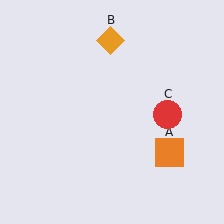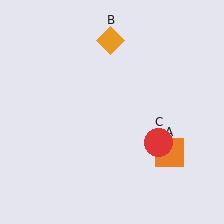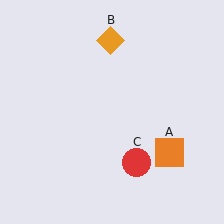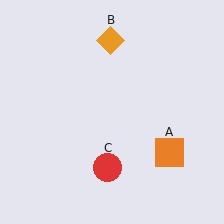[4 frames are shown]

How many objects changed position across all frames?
1 object changed position: red circle (object C).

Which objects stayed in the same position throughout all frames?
Orange square (object A) and orange diamond (object B) remained stationary.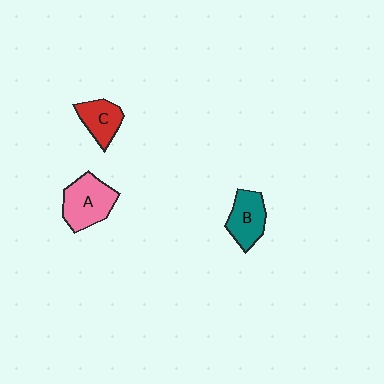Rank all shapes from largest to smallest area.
From largest to smallest: A (pink), B (teal), C (red).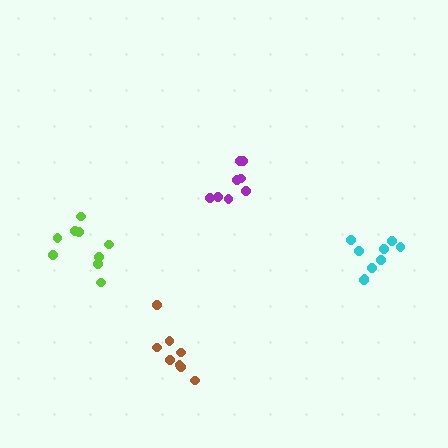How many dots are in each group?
Group 1: 8 dots, Group 2: 9 dots, Group 3: 8 dots, Group 4: 9 dots (34 total).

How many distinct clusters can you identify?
There are 4 distinct clusters.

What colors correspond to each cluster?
The clusters are colored: brown, cyan, purple, lime.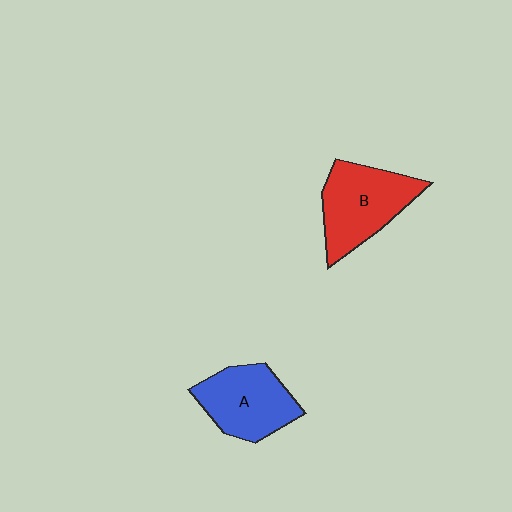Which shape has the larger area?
Shape B (red).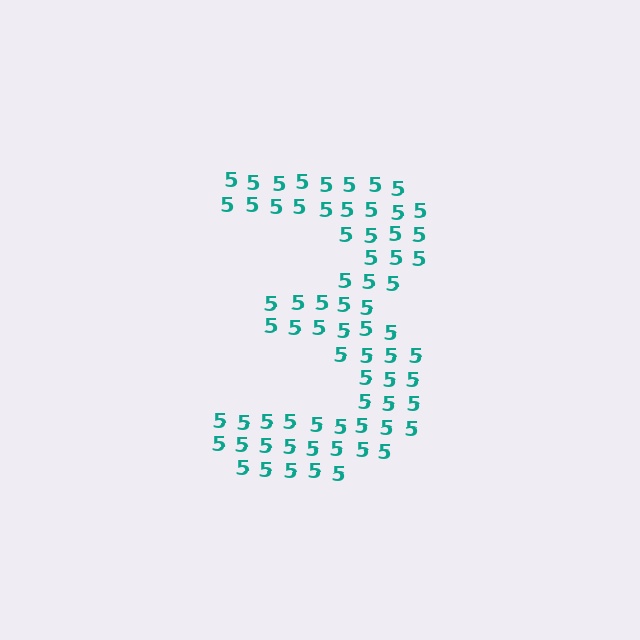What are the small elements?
The small elements are digit 5's.